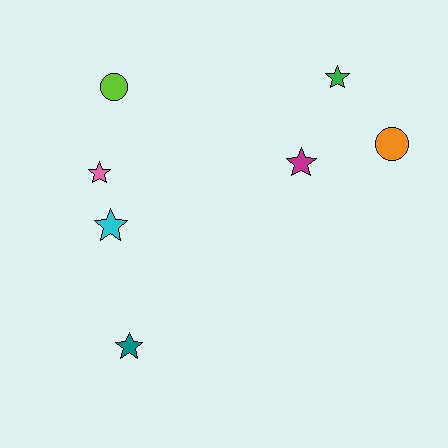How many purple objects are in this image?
There are no purple objects.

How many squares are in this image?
There are no squares.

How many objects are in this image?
There are 7 objects.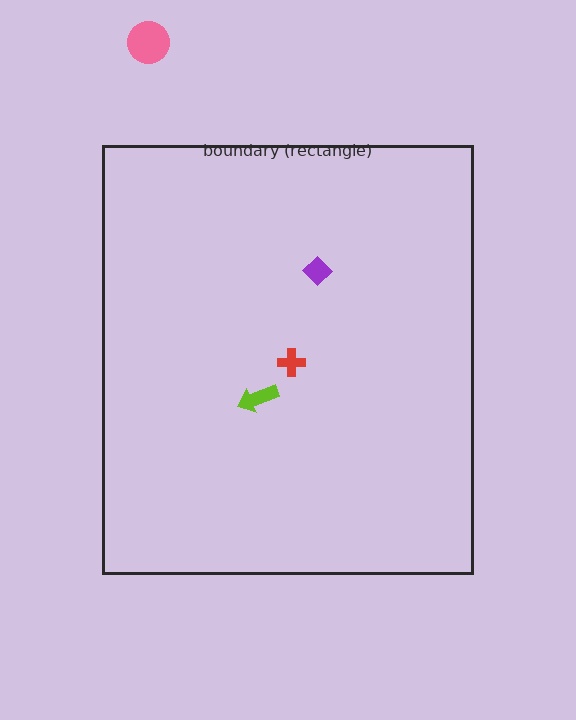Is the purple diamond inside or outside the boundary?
Inside.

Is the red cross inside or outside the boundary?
Inside.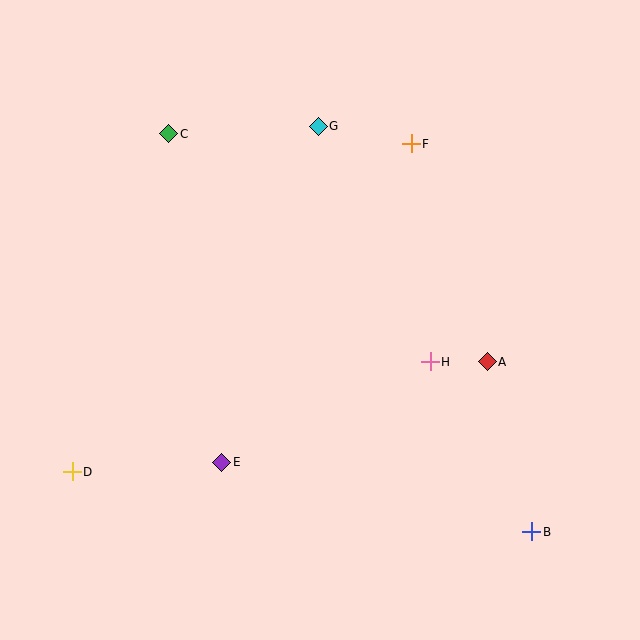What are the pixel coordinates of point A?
Point A is at (487, 362).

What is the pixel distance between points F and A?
The distance between F and A is 231 pixels.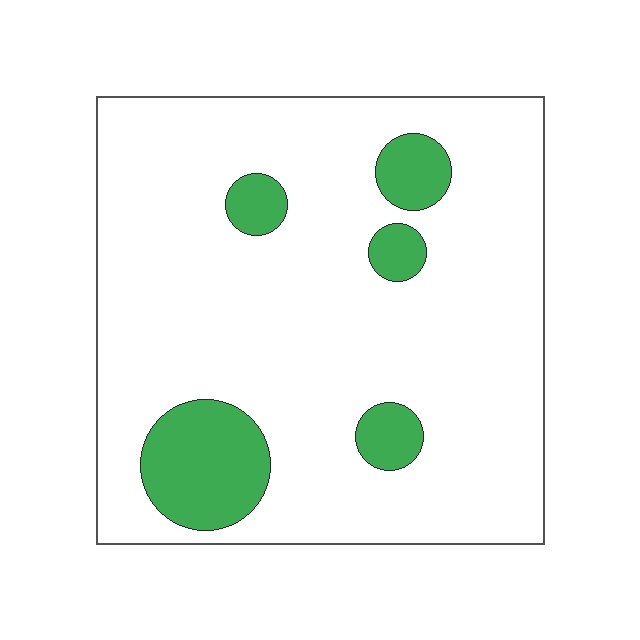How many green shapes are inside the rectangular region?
5.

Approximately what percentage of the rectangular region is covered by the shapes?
Approximately 15%.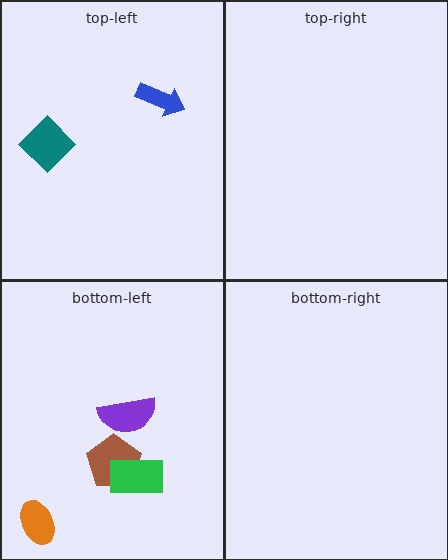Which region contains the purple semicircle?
The bottom-left region.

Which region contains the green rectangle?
The bottom-left region.